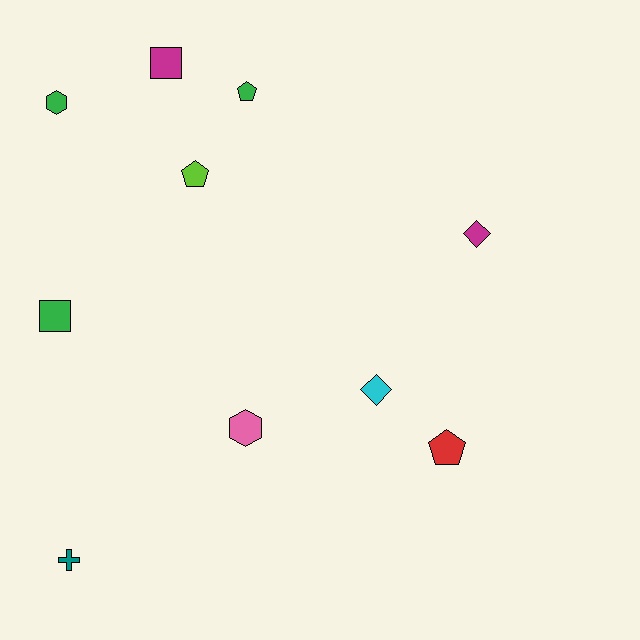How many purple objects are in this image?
There are no purple objects.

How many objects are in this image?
There are 10 objects.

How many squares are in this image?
There are 2 squares.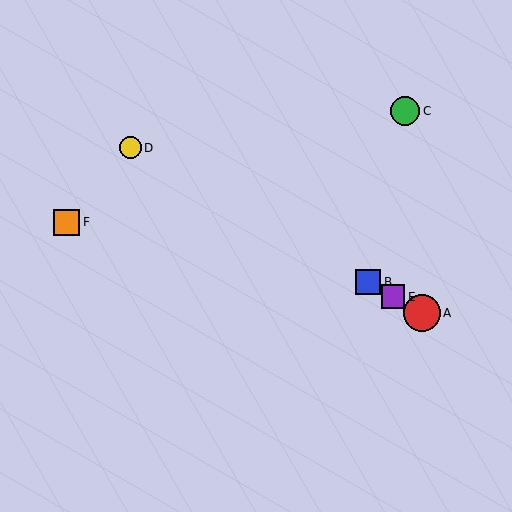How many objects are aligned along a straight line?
4 objects (A, B, D, E) are aligned along a straight line.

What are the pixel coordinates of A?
Object A is at (422, 313).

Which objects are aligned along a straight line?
Objects A, B, D, E are aligned along a straight line.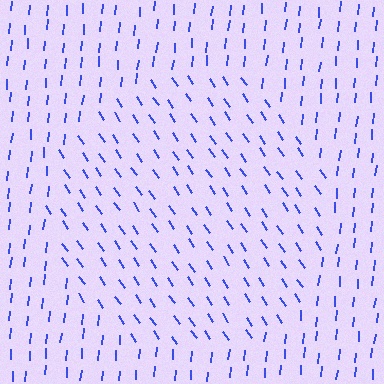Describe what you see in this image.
The image is filled with small blue line segments. A circle region in the image has lines oriented differently from the surrounding lines, creating a visible texture boundary.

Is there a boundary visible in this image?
Yes, there is a texture boundary formed by a change in line orientation.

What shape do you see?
I see a circle.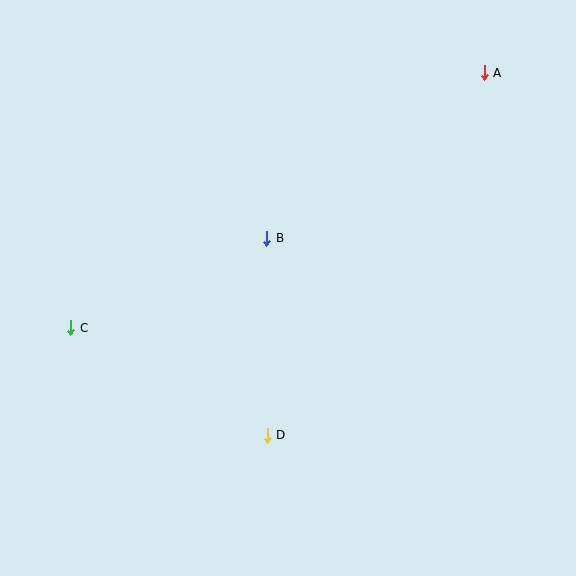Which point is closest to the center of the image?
Point B at (267, 238) is closest to the center.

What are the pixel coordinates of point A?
Point A is at (484, 73).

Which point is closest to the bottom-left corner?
Point C is closest to the bottom-left corner.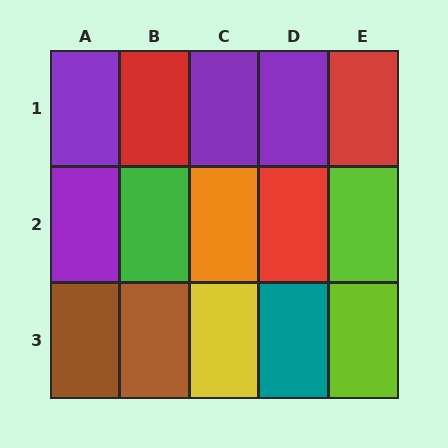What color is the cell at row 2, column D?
Red.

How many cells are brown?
2 cells are brown.